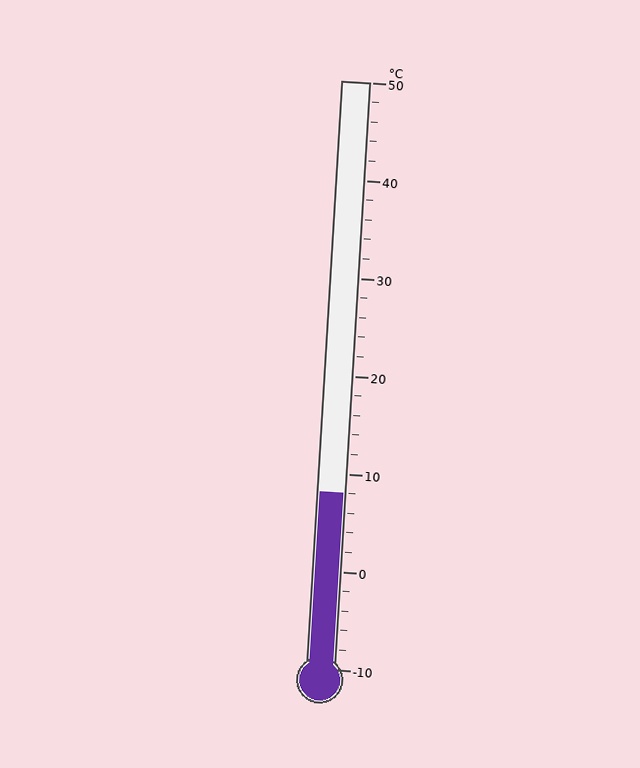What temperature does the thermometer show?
The thermometer shows approximately 8°C.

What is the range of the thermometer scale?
The thermometer scale ranges from -10°C to 50°C.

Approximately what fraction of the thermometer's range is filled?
The thermometer is filled to approximately 30% of its range.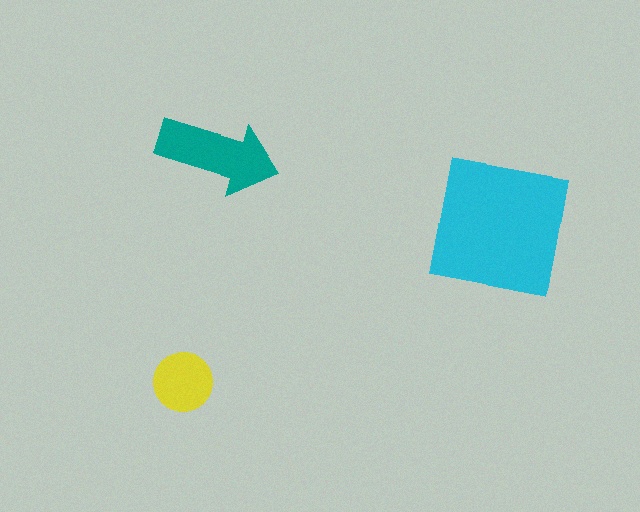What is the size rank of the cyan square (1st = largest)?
1st.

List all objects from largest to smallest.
The cyan square, the teal arrow, the yellow circle.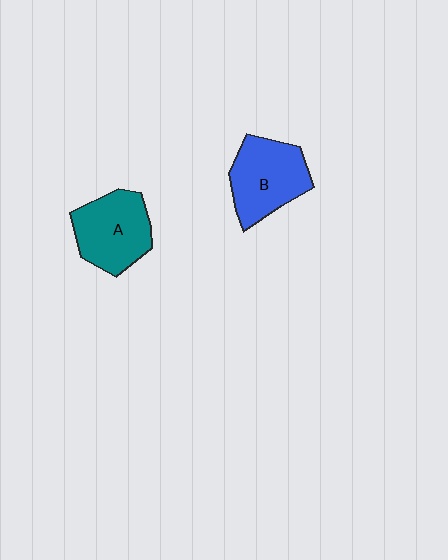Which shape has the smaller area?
Shape A (teal).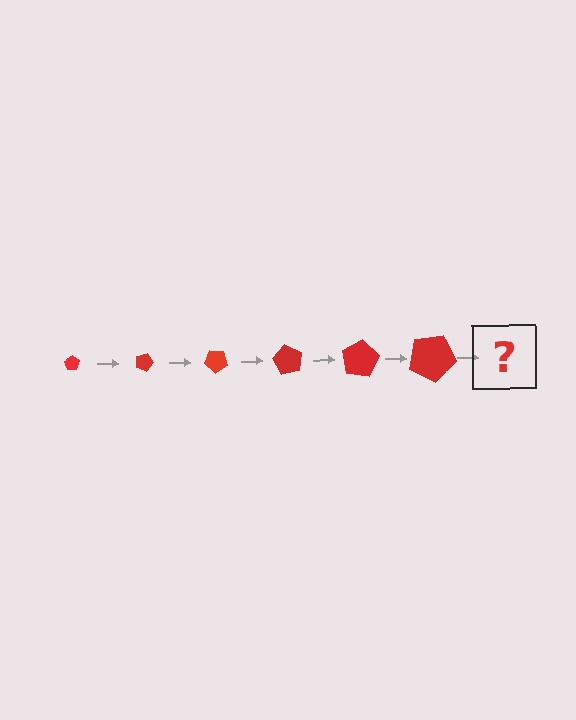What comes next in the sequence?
The next element should be a pentagon, larger than the previous one and rotated 120 degrees from the start.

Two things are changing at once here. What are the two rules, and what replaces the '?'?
The two rules are that the pentagon grows larger each step and it rotates 20 degrees each step. The '?' should be a pentagon, larger than the previous one and rotated 120 degrees from the start.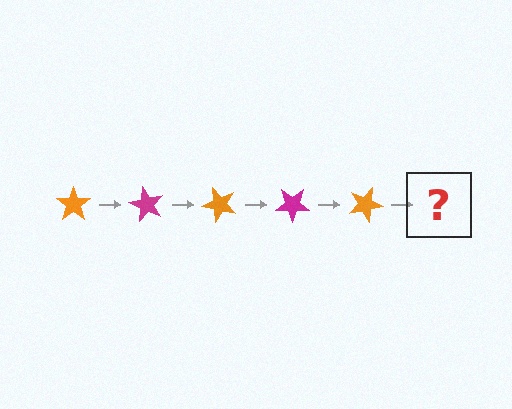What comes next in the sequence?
The next element should be a magenta star, rotated 300 degrees from the start.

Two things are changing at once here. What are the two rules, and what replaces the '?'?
The two rules are that it rotates 60 degrees each step and the color cycles through orange and magenta. The '?' should be a magenta star, rotated 300 degrees from the start.